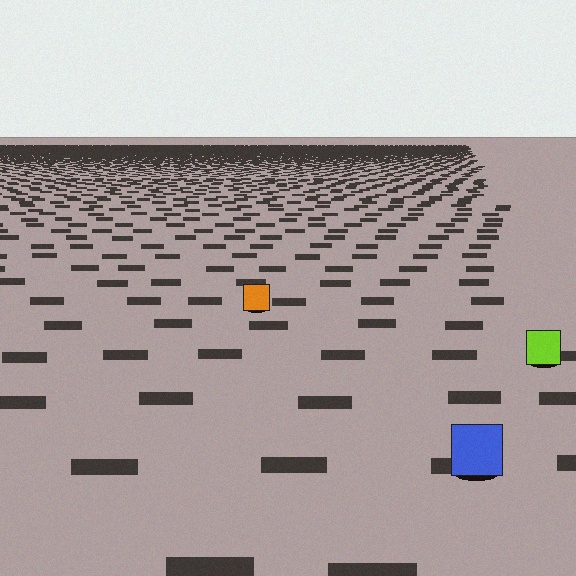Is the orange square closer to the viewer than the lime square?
No. The lime square is closer — you can tell from the texture gradient: the ground texture is coarser near it.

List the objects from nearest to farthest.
From nearest to farthest: the blue square, the lime square, the orange square.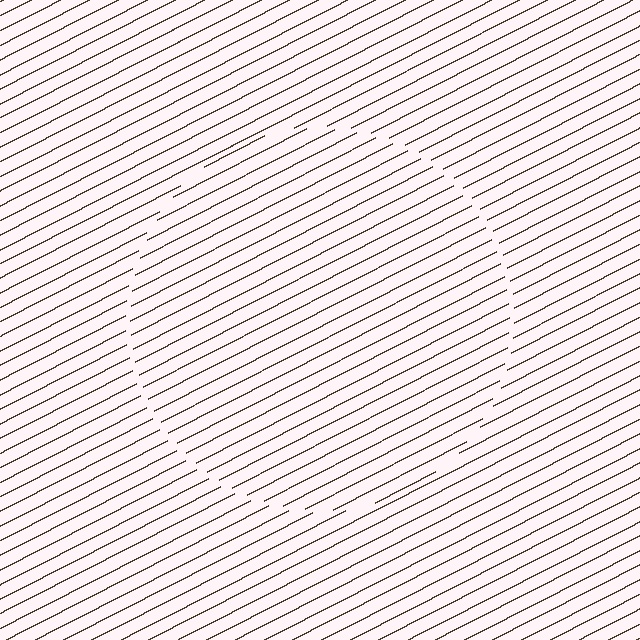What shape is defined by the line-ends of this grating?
An illusory circle. The interior of the shape contains the same grating, shifted by half a period — the contour is defined by the phase discontinuity where line-ends from the inner and outer gratings abut.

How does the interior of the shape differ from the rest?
The interior of the shape contains the same grating, shifted by half a period — the contour is defined by the phase discontinuity where line-ends from the inner and outer gratings abut.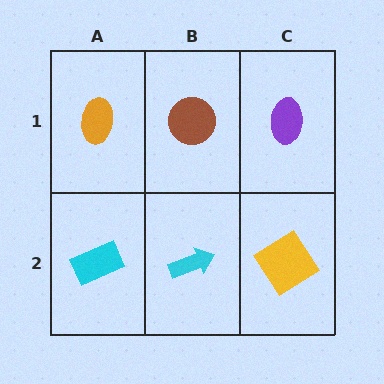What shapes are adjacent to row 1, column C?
A yellow diamond (row 2, column C), a brown circle (row 1, column B).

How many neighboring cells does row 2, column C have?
2.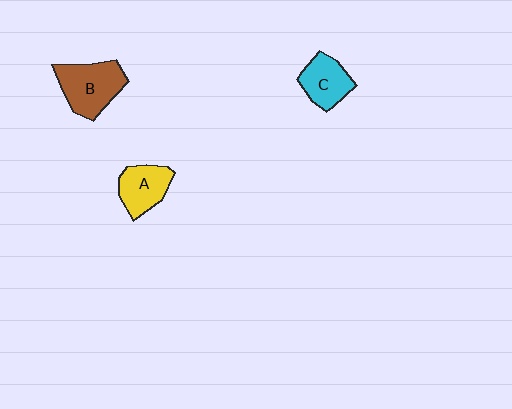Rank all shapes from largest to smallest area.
From largest to smallest: B (brown), A (yellow), C (cyan).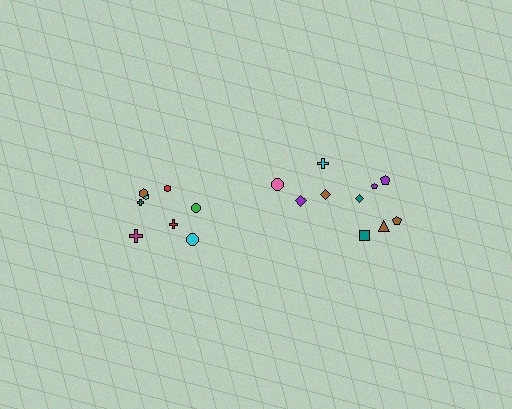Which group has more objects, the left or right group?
The right group.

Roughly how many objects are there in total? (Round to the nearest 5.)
Roughly 20 objects in total.